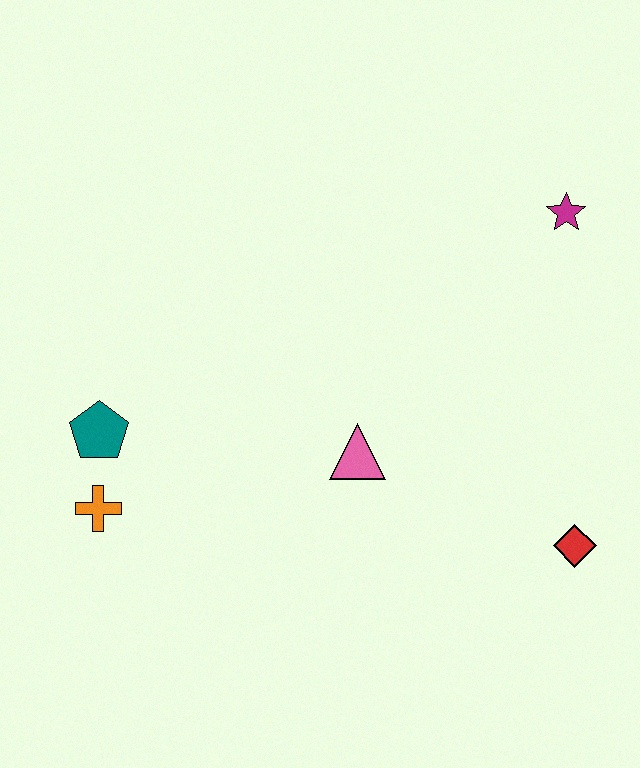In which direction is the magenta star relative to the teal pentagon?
The magenta star is to the right of the teal pentagon.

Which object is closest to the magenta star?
The pink triangle is closest to the magenta star.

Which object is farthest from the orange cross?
The magenta star is farthest from the orange cross.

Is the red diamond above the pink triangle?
No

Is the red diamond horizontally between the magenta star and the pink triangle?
No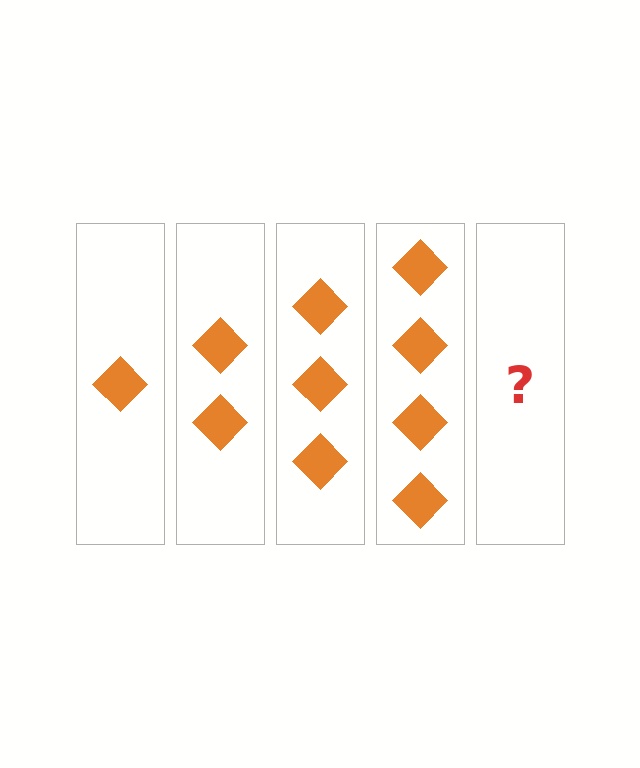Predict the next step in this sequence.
The next step is 5 diamonds.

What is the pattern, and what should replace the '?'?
The pattern is that each step adds one more diamond. The '?' should be 5 diamonds.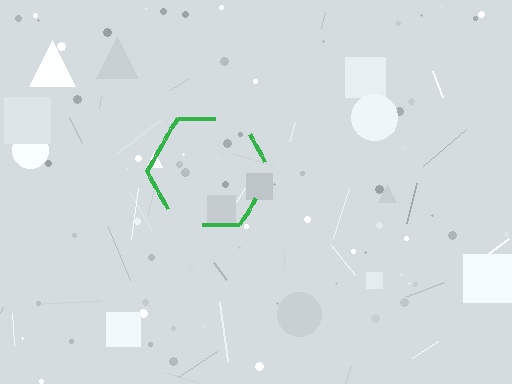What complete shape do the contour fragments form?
The contour fragments form a hexagon.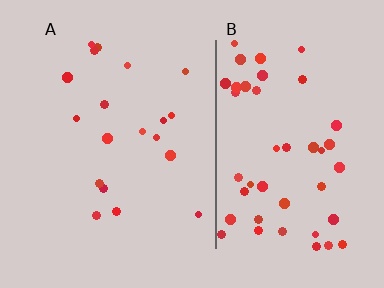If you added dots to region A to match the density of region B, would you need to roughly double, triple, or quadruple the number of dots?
Approximately double.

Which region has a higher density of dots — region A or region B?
B (the right).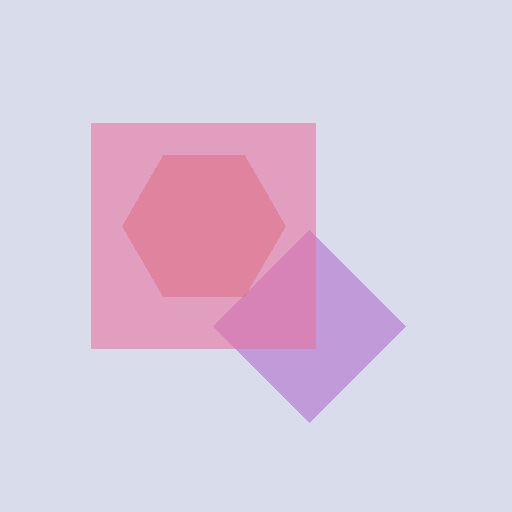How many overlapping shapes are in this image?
There are 3 overlapping shapes in the image.